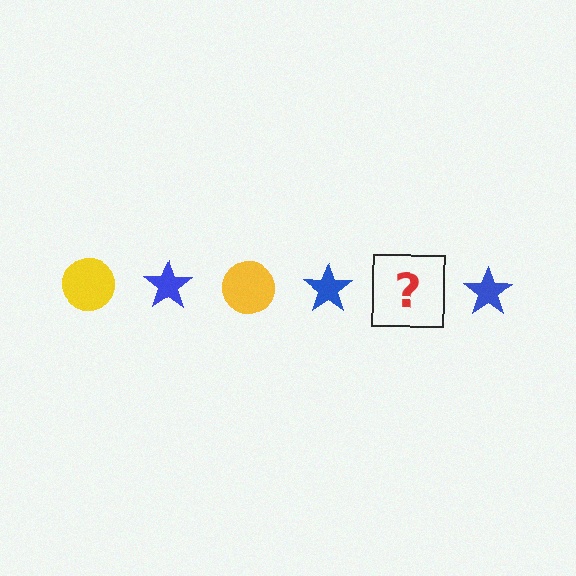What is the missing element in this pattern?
The missing element is a yellow circle.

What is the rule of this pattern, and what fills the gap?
The rule is that the pattern alternates between yellow circle and blue star. The gap should be filled with a yellow circle.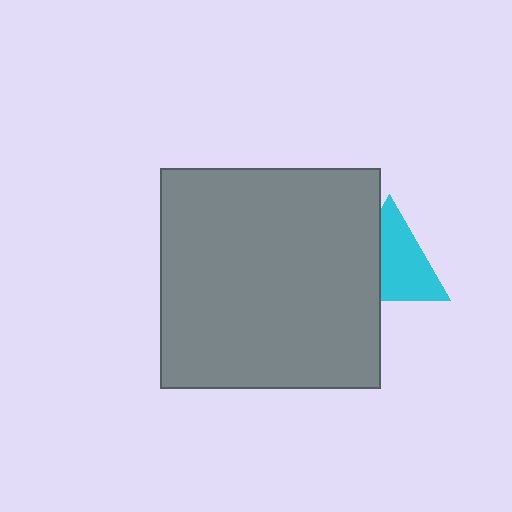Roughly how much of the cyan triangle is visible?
About half of it is visible (roughly 62%).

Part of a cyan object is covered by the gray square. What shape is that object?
It is a triangle.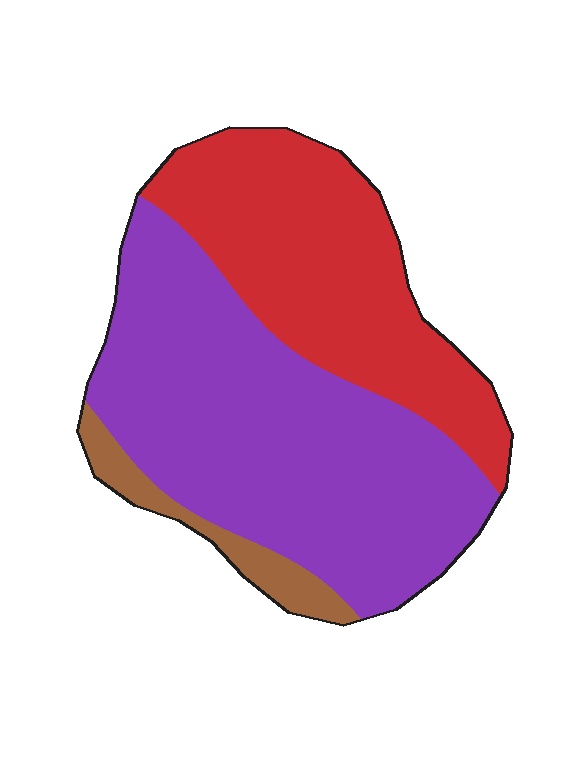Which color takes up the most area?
Purple, at roughly 55%.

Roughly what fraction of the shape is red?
Red covers 37% of the shape.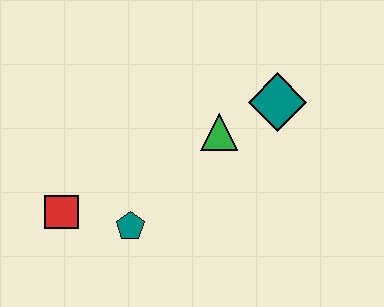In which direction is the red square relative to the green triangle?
The red square is to the left of the green triangle.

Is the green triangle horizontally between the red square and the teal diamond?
Yes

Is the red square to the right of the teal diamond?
No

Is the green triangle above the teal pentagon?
Yes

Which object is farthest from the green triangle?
The red square is farthest from the green triangle.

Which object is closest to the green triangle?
The teal diamond is closest to the green triangle.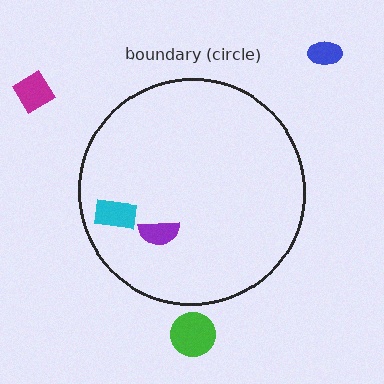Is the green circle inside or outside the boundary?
Outside.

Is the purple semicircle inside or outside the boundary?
Inside.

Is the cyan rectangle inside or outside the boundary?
Inside.